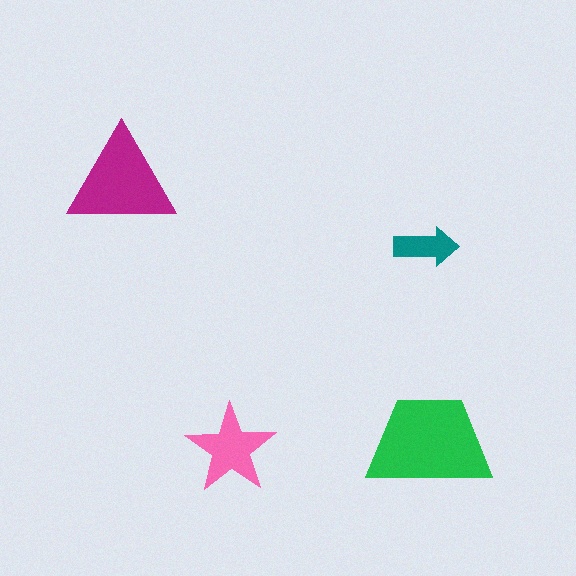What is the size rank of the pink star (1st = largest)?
3rd.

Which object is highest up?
The magenta triangle is topmost.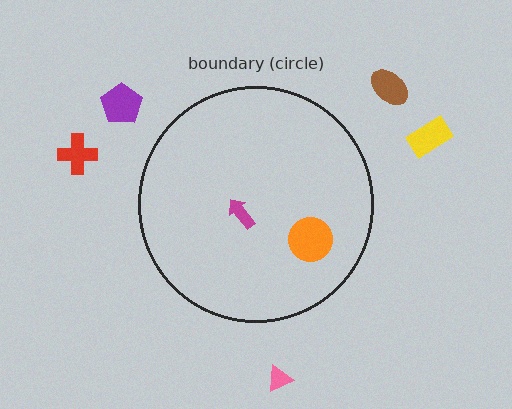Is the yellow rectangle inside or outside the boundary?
Outside.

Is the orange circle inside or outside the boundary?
Inside.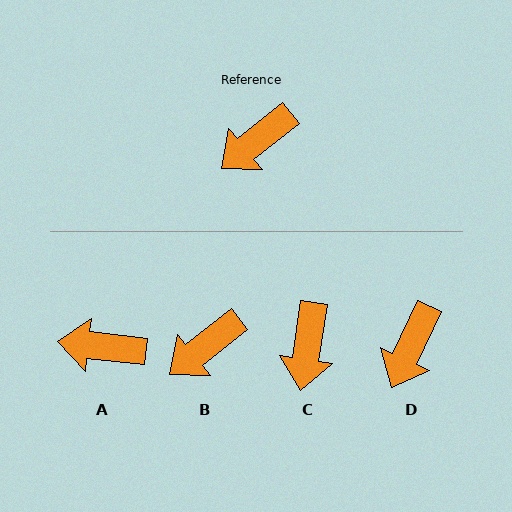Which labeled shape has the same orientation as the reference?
B.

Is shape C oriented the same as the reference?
No, it is off by about 43 degrees.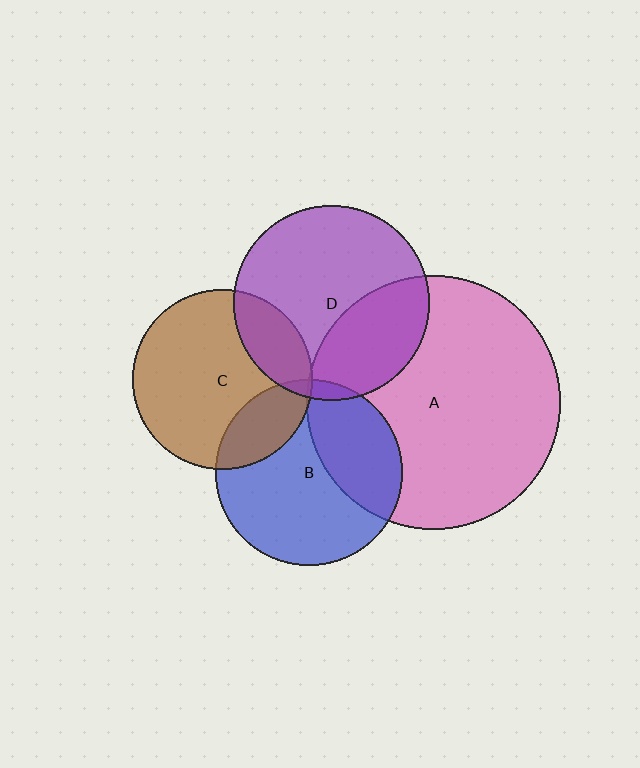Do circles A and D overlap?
Yes.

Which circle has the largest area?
Circle A (pink).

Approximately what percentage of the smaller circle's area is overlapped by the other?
Approximately 35%.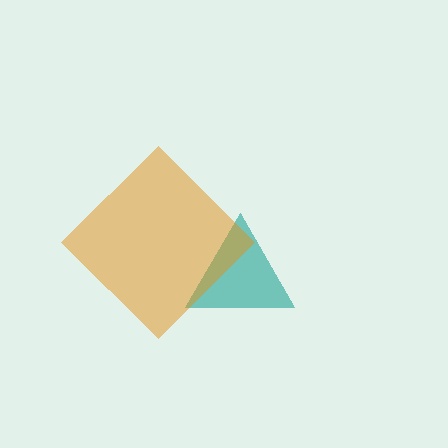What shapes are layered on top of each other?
The layered shapes are: a teal triangle, an orange diamond.